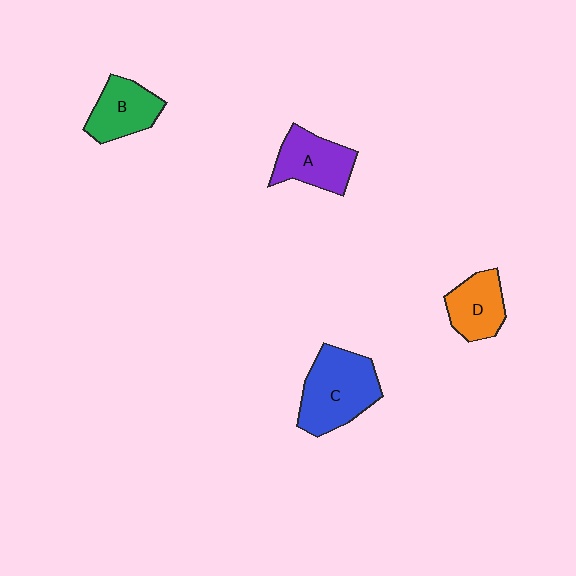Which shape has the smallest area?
Shape D (orange).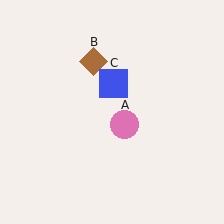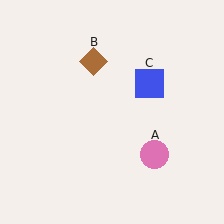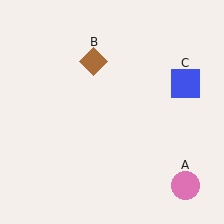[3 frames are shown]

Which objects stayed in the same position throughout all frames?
Brown diamond (object B) remained stationary.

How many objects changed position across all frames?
2 objects changed position: pink circle (object A), blue square (object C).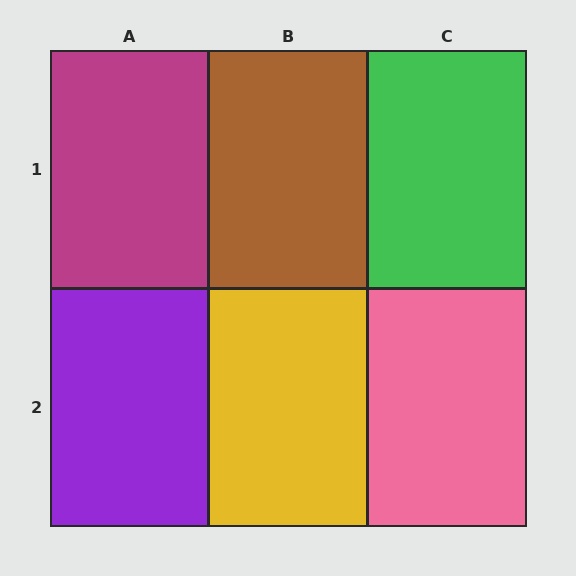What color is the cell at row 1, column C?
Green.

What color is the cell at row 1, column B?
Brown.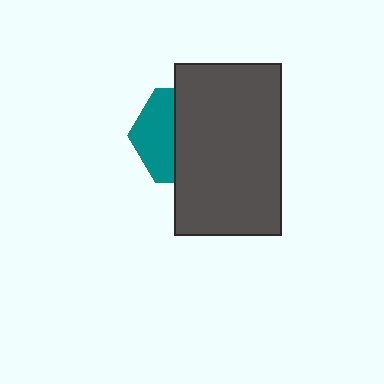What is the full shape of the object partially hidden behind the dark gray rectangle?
The partially hidden object is a teal hexagon.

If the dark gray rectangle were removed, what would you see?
You would see the complete teal hexagon.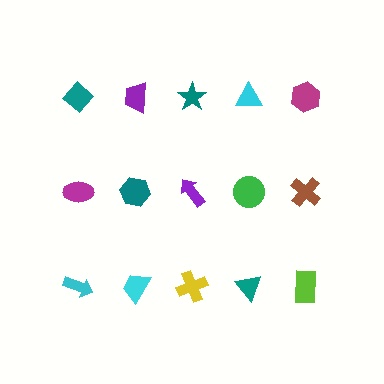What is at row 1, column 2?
A purple trapezoid.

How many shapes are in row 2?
5 shapes.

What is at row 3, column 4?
A teal triangle.